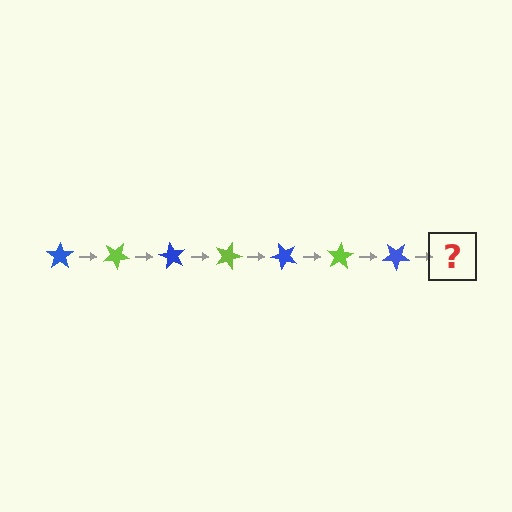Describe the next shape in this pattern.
It should be a lime star, rotated 210 degrees from the start.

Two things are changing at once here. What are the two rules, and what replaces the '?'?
The two rules are that it rotates 30 degrees each step and the color cycles through blue and lime. The '?' should be a lime star, rotated 210 degrees from the start.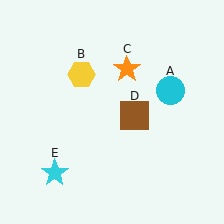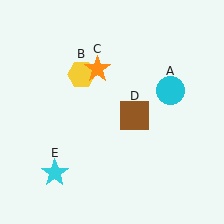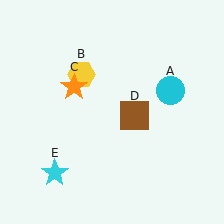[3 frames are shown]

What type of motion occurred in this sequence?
The orange star (object C) rotated counterclockwise around the center of the scene.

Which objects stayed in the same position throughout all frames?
Cyan circle (object A) and yellow hexagon (object B) and brown square (object D) and cyan star (object E) remained stationary.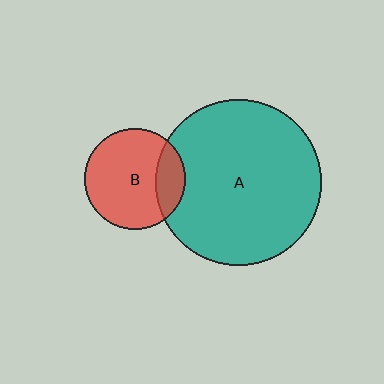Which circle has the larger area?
Circle A (teal).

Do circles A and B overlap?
Yes.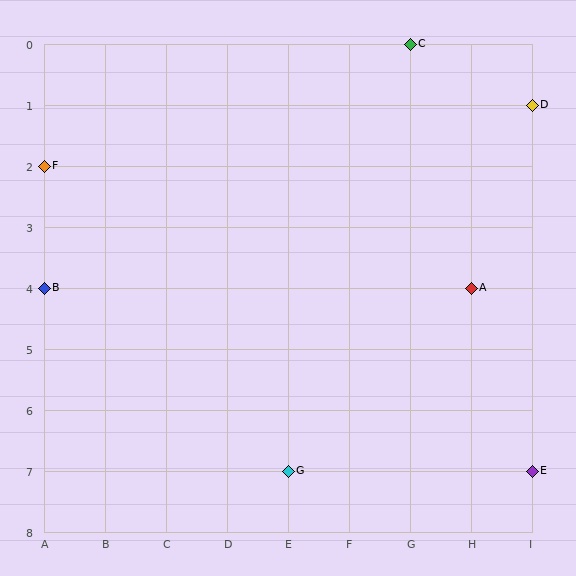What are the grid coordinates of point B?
Point B is at grid coordinates (A, 4).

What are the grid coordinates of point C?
Point C is at grid coordinates (G, 0).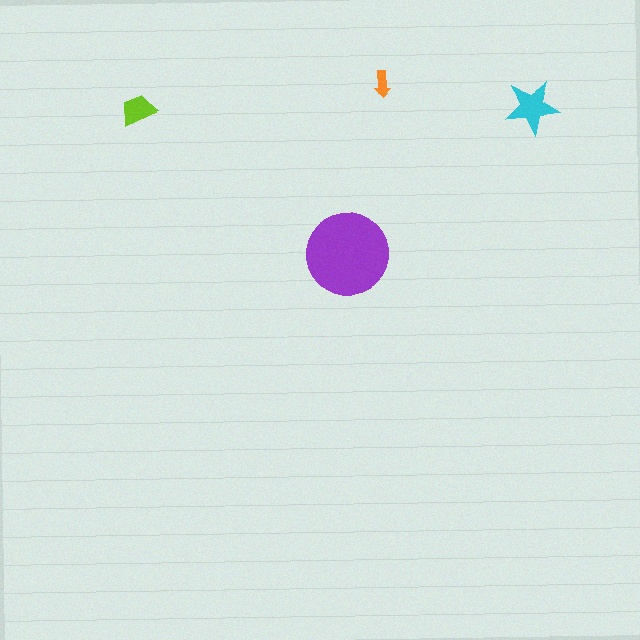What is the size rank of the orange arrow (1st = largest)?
4th.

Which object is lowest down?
The purple circle is bottommost.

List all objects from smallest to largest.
The orange arrow, the lime trapezoid, the cyan star, the purple circle.